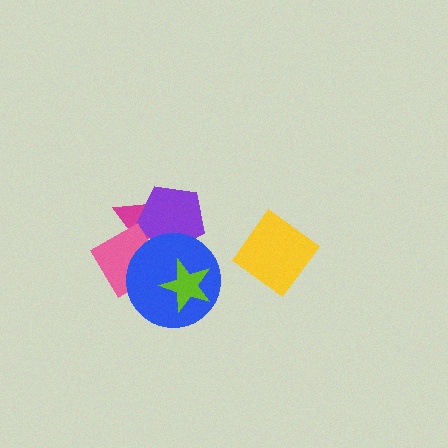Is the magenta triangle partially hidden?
Yes, it is partially covered by another shape.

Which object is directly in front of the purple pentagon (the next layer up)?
The pink diamond is directly in front of the purple pentagon.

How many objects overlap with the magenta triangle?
3 objects overlap with the magenta triangle.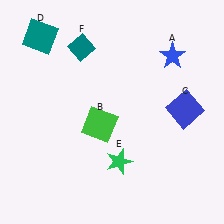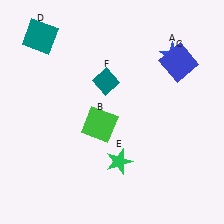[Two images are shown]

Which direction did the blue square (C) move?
The blue square (C) moved up.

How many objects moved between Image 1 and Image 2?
2 objects moved between the two images.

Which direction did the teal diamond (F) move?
The teal diamond (F) moved down.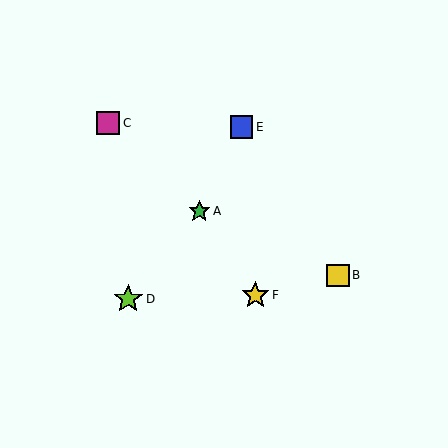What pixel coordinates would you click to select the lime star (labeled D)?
Click at (128, 299) to select the lime star D.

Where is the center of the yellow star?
The center of the yellow star is at (255, 295).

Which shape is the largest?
The lime star (labeled D) is the largest.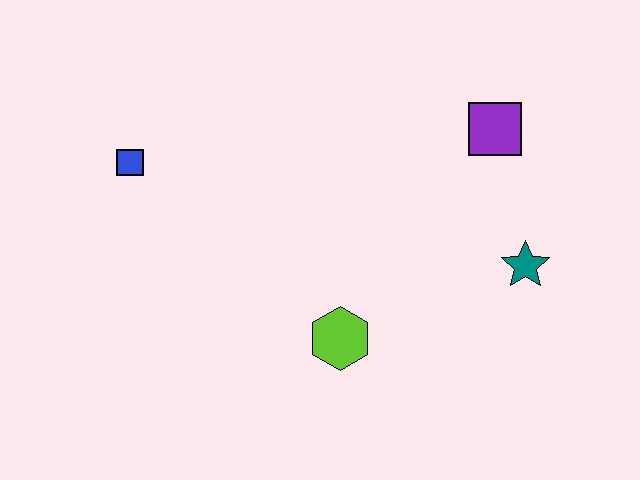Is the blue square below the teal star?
No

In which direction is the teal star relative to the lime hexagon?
The teal star is to the right of the lime hexagon.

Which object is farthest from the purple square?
The blue square is farthest from the purple square.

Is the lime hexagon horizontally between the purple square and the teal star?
No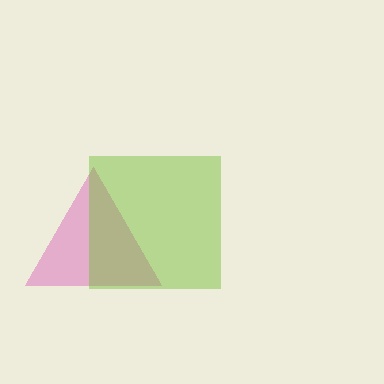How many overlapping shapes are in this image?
There are 2 overlapping shapes in the image.